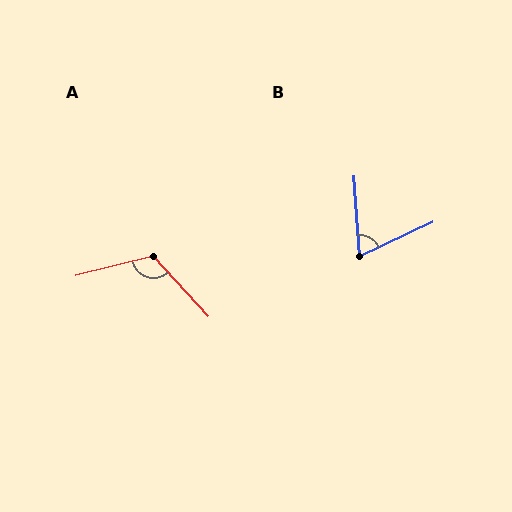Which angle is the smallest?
B, at approximately 68 degrees.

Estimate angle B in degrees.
Approximately 68 degrees.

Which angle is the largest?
A, at approximately 118 degrees.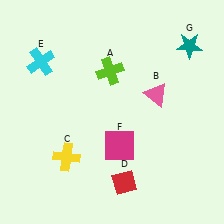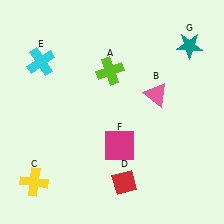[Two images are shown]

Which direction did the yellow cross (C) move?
The yellow cross (C) moved left.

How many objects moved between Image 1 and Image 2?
1 object moved between the two images.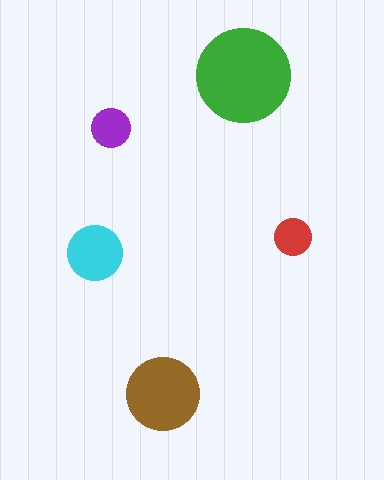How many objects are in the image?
There are 5 objects in the image.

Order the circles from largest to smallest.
the green one, the brown one, the cyan one, the purple one, the red one.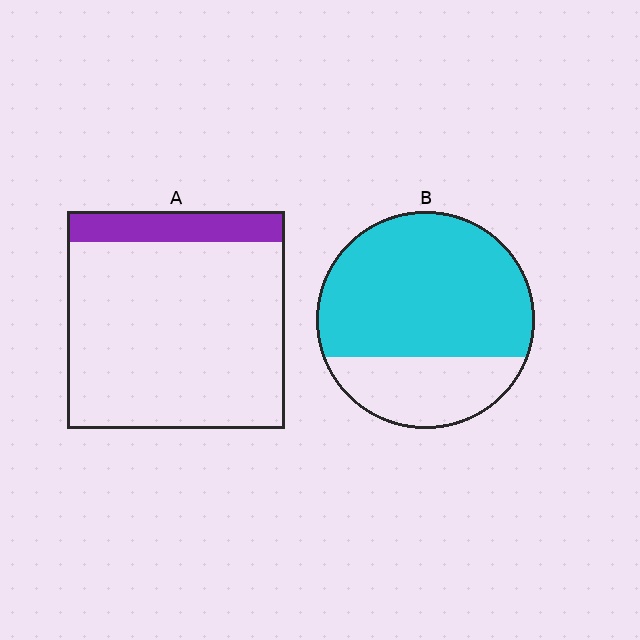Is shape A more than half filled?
No.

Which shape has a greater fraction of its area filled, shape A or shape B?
Shape B.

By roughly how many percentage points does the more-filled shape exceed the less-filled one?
By roughly 55 percentage points (B over A).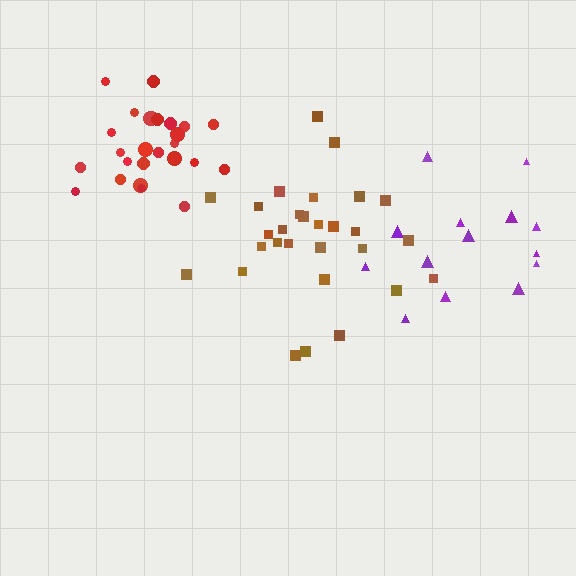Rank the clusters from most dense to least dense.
red, brown, purple.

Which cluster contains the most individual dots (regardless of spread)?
Brown (29).